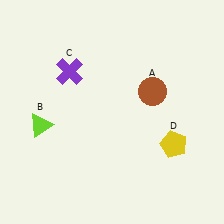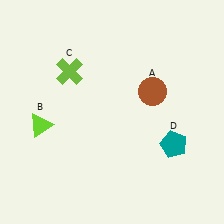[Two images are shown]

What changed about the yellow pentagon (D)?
In Image 1, D is yellow. In Image 2, it changed to teal.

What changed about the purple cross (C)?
In Image 1, C is purple. In Image 2, it changed to lime.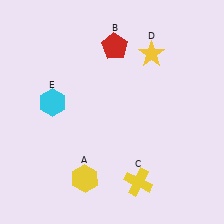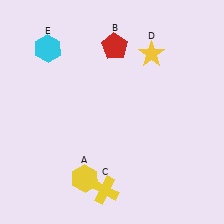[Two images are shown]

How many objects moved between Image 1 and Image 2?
2 objects moved between the two images.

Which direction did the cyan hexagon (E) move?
The cyan hexagon (E) moved up.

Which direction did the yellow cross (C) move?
The yellow cross (C) moved left.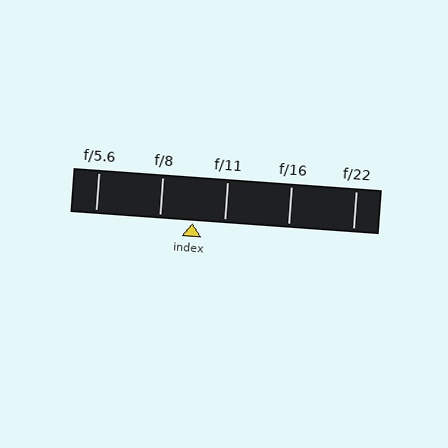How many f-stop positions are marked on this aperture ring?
There are 5 f-stop positions marked.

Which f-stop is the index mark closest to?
The index mark is closest to f/11.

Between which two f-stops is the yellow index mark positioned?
The index mark is between f/8 and f/11.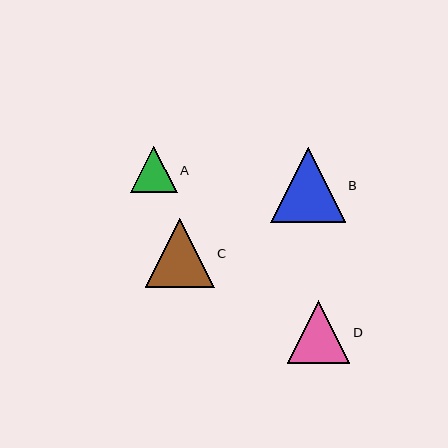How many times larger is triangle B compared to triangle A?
Triangle B is approximately 1.6 times the size of triangle A.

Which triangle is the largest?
Triangle B is the largest with a size of approximately 74 pixels.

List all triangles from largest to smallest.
From largest to smallest: B, C, D, A.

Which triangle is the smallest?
Triangle A is the smallest with a size of approximately 47 pixels.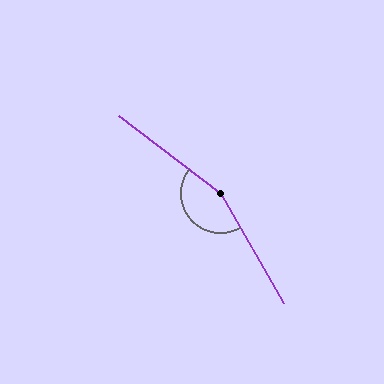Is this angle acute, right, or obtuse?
It is obtuse.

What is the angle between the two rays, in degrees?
Approximately 157 degrees.